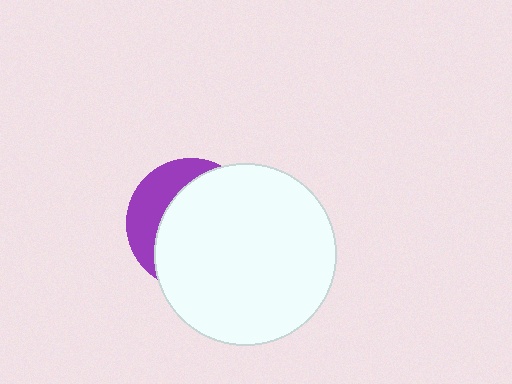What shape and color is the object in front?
The object in front is a white circle.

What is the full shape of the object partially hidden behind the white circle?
The partially hidden object is a purple circle.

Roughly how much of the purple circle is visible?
A small part of it is visible (roughly 30%).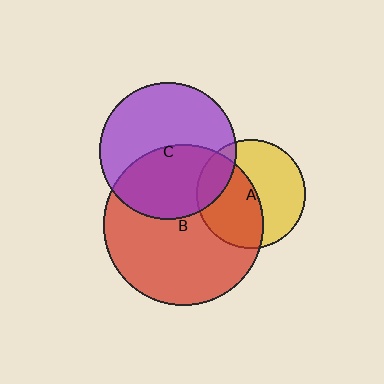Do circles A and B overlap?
Yes.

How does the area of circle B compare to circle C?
Approximately 1.4 times.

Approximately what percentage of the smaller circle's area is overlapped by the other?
Approximately 50%.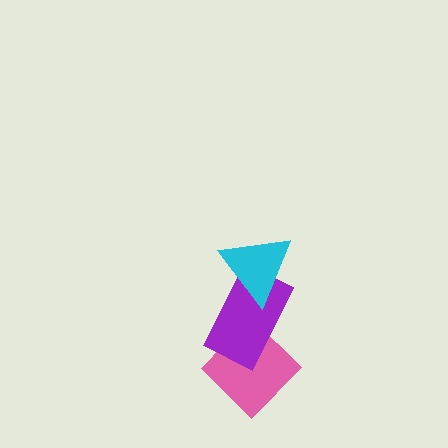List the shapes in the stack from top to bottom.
From top to bottom: the cyan triangle, the purple rectangle, the pink diamond.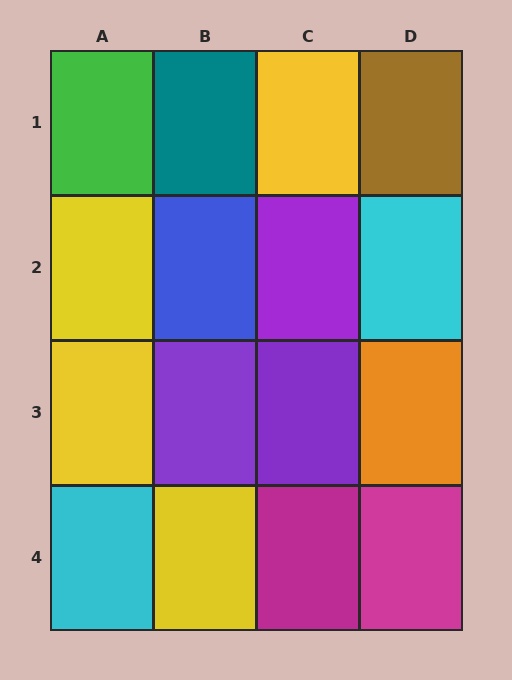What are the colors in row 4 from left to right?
Cyan, yellow, magenta, magenta.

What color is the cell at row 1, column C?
Yellow.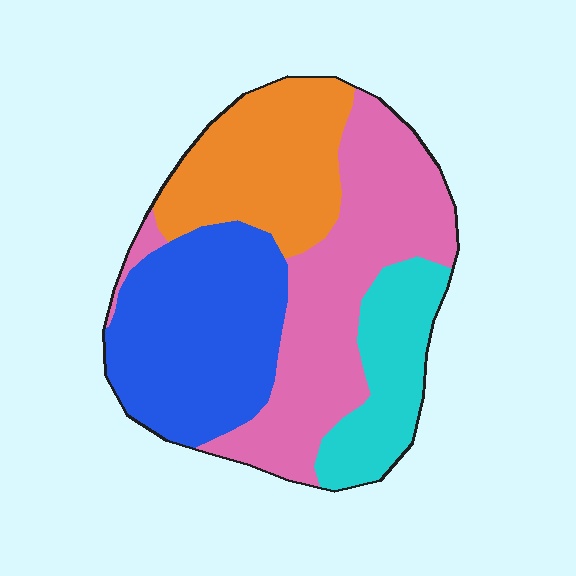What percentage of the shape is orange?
Orange covers around 20% of the shape.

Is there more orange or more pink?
Pink.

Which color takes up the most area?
Pink, at roughly 35%.